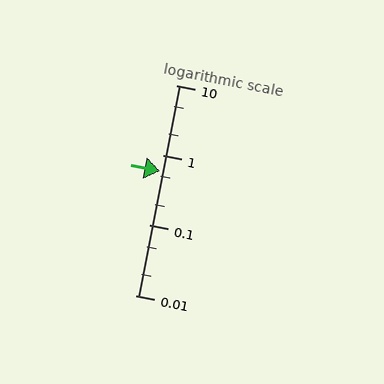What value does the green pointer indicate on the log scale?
The pointer indicates approximately 0.59.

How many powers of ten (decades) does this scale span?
The scale spans 3 decades, from 0.01 to 10.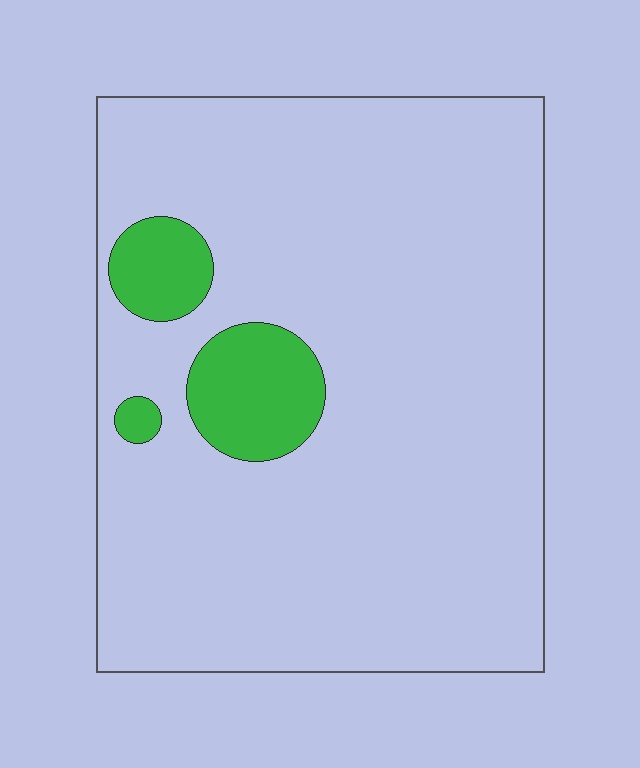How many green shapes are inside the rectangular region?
3.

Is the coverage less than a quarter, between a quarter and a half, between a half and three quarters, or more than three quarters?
Less than a quarter.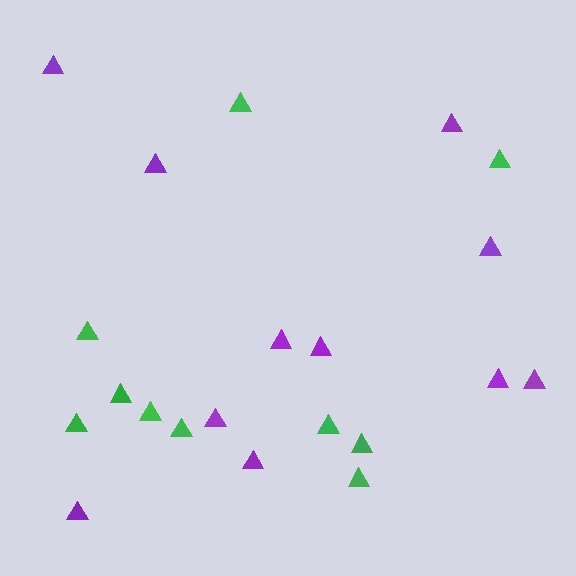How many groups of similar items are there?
There are 2 groups: one group of purple triangles (11) and one group of green triangles (10).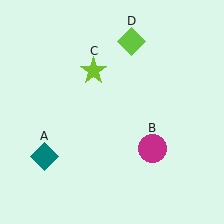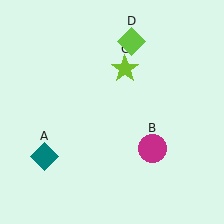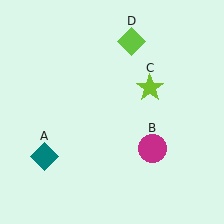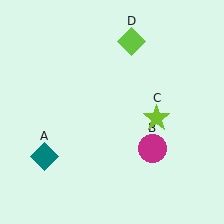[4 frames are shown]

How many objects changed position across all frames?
1 object changed position: lime star (object C).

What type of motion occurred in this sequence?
The lime star (object C) rotated clockwise around the center of the scene.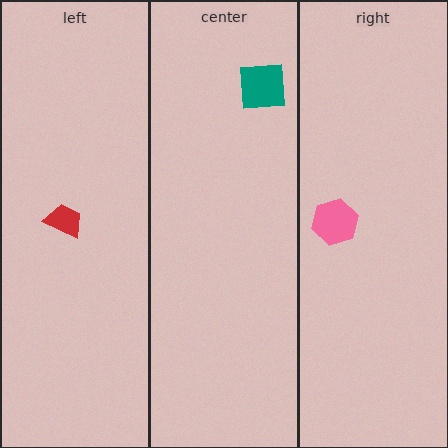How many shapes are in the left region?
1.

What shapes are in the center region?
The teal square.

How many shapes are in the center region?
1.